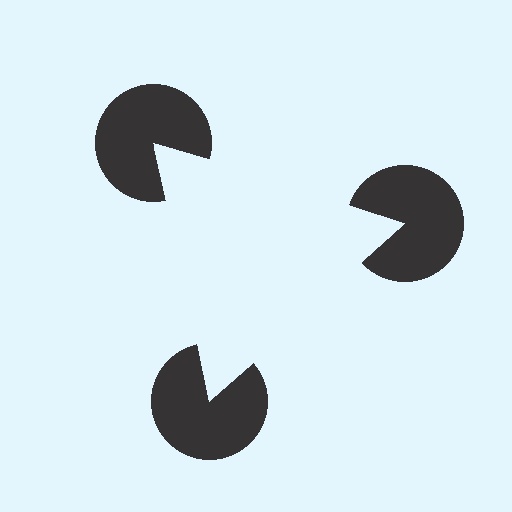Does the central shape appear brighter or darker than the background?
It typically appears slightly brighter than the background, even though no actual brightness change is drawn.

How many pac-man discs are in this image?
There are 3 — one at each vertex of the illusory triangle.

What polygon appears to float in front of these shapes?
An illusory triangle — its edges are inferred from the aligned wedge cuts in the pac-man discs, not physically drawn.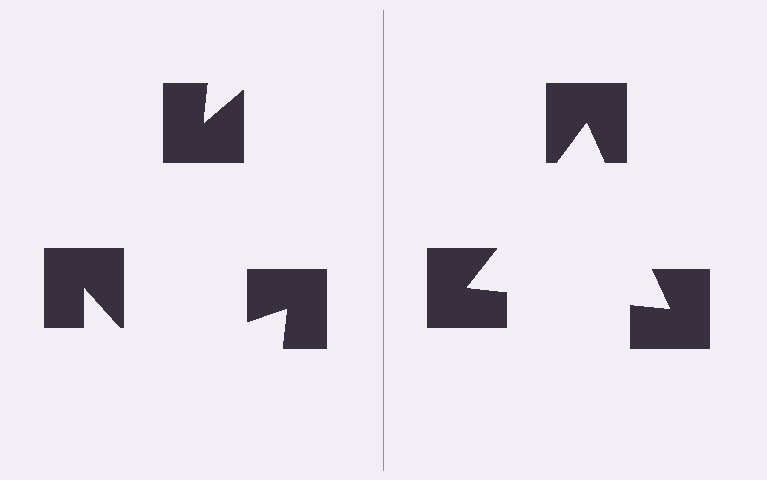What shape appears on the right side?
An illusory triangle.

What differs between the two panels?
The notched squares are positioned identically on both sides; only the wedge orientations differ. On the right they align to a triangle; on the left they are misaligned.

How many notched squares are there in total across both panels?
6 — 3 on each side.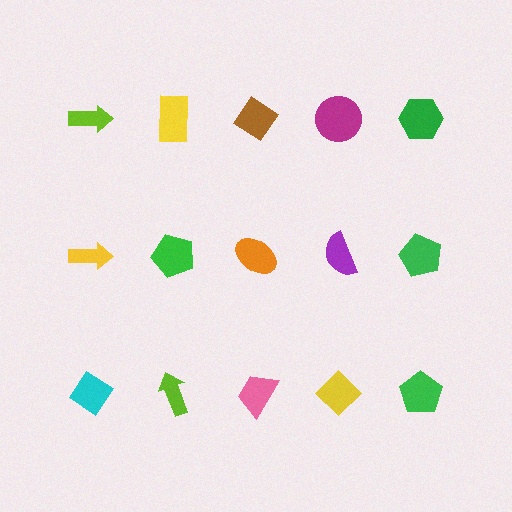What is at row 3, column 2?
A lime arrow.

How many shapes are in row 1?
5 shapes.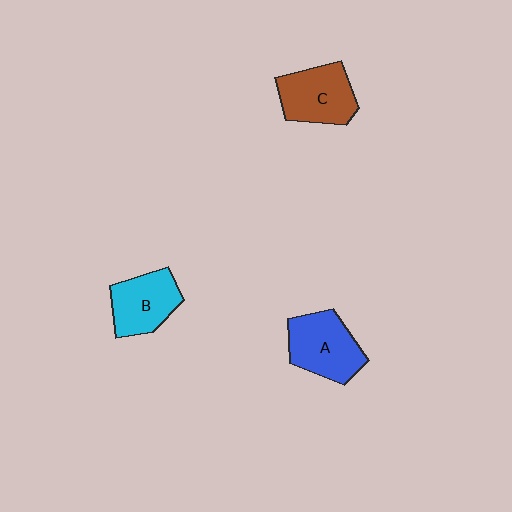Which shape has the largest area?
Shape A (blue).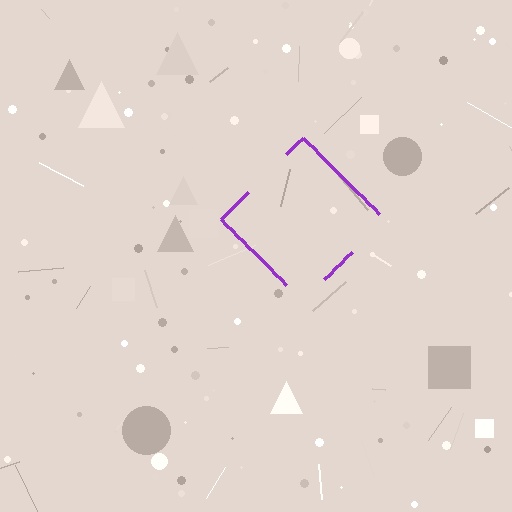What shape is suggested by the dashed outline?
The dashed outline suggests a diamond.